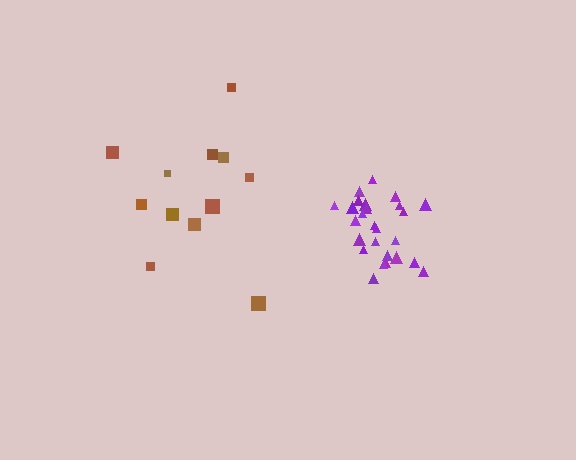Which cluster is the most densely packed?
Purple.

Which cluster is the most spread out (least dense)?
Brown.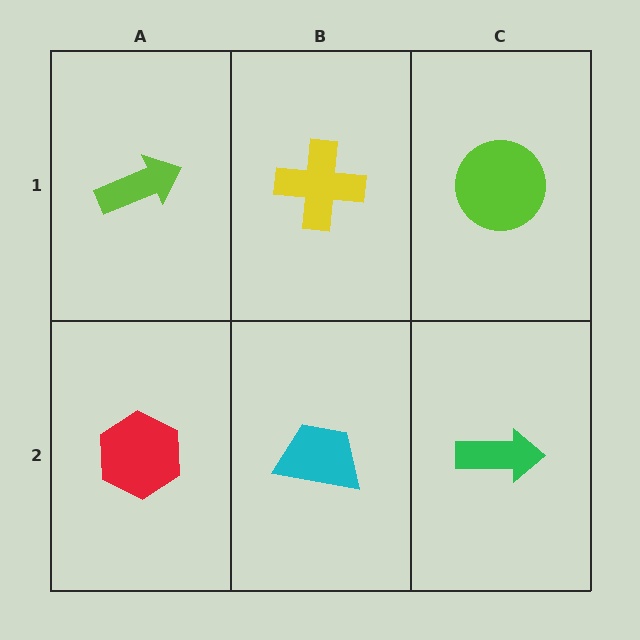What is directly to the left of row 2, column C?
A cyan trapezoid.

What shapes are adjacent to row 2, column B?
A yellow cross (row 1, column B), a red hexagon (row 2, column A), a green arrow (row 2, column C).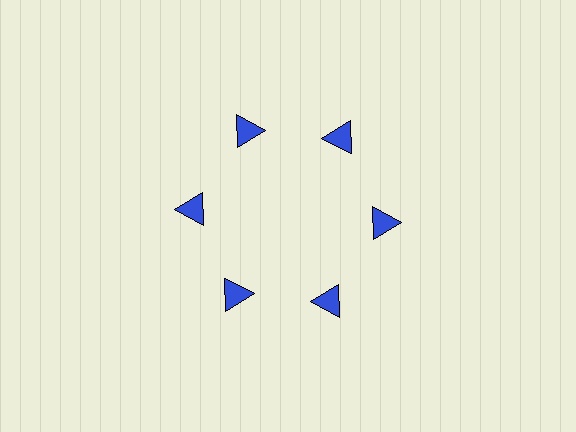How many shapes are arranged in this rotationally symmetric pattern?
There are 6 shapes, arranged in 6 groups of 1.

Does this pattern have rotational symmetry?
Yes, this pattern has 6-fold rotational symmetry. It looks the same after rotating 60 degrees around the center.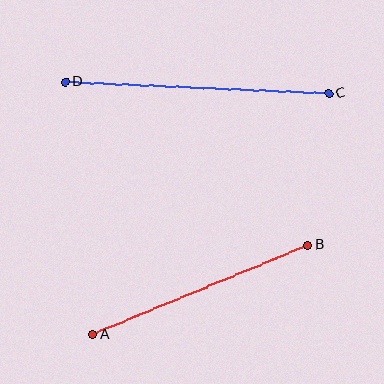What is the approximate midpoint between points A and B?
The midpoint is at approximately (200, 290) pixels.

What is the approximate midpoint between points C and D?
The midpoint is at approximately (197, 87) pixels.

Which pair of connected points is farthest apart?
Points C and D are farthest apart.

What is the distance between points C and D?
The distance is approximately 264 pixels.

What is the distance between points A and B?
The distance is approximately 233 pixels.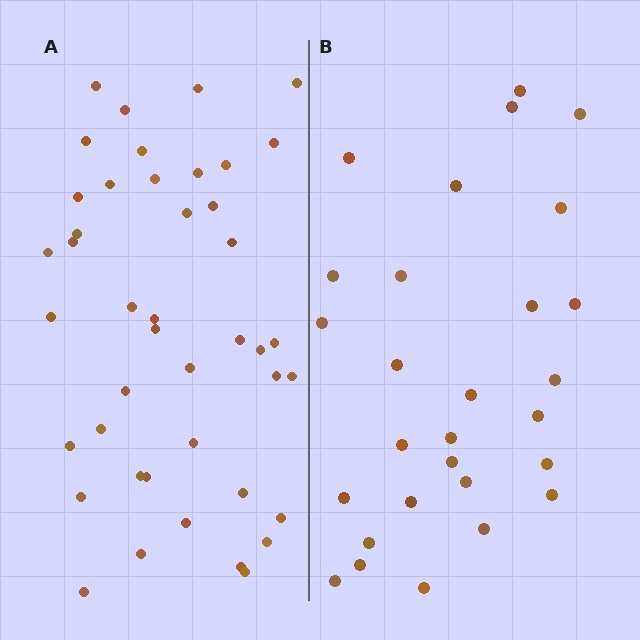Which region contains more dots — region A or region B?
Region A (the left region) has more dots.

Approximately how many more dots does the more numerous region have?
Region A has approximately 15 more dots than region B.